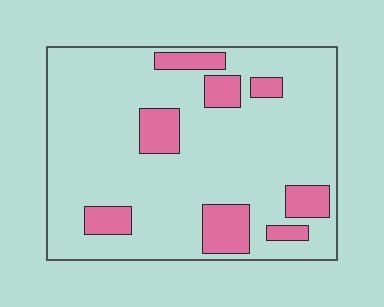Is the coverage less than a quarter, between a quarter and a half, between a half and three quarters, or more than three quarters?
Less than a quarter.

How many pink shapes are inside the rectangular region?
8.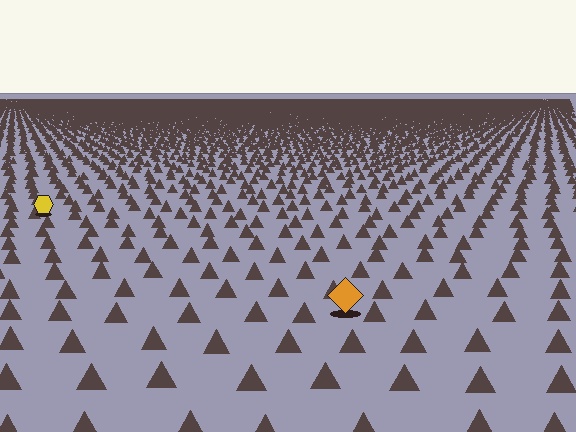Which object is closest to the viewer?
The orange diamond is closest. The texture marks near it are larger and more spread out.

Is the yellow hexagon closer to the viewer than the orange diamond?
No. The orange diamond is closer — you can tell from the texture gradient: the ground texture is coarser near it.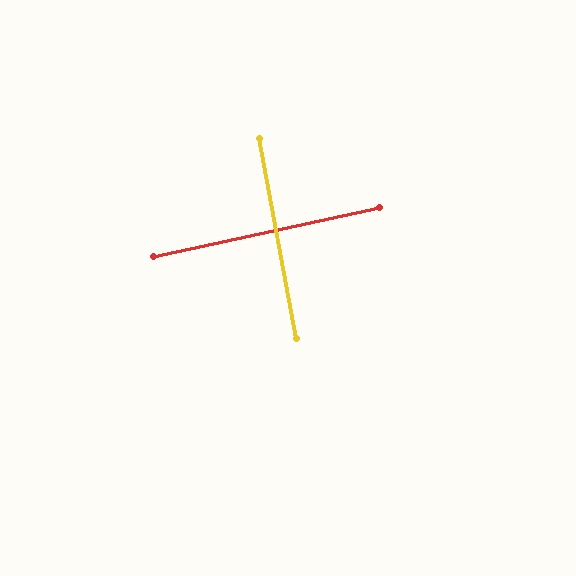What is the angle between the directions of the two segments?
Approximately 88 degrees.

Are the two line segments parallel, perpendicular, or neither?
Perpendicular — they meet at approximately 88°.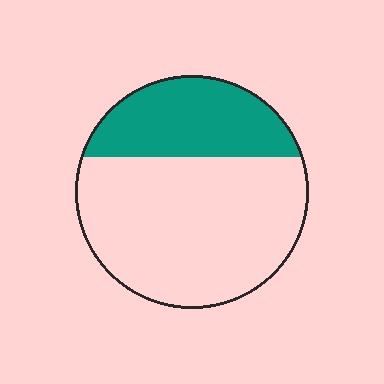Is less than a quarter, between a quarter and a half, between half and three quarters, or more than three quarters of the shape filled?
Between a quarter and a half.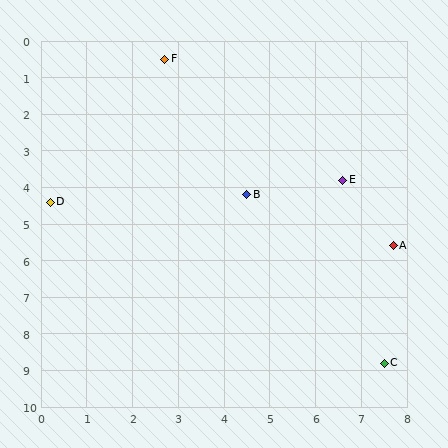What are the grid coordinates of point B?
Point B is at approximately (4.5, 4.2).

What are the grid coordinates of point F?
Point F is at approximately (2.7, 0.5).